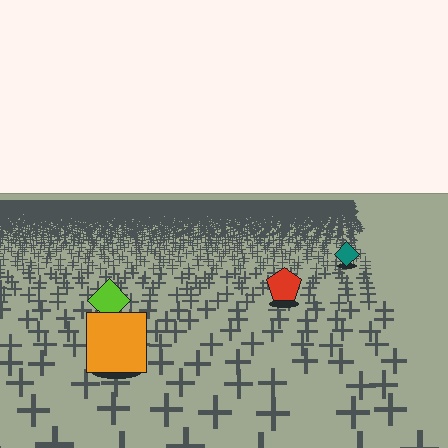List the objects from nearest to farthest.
From nearest to farthest: the orange square, the lime diamond, the red pentagon, the teal diamond.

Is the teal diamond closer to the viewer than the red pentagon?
No. The red pentagon is closer — you can tell from the texture gradient: the ground texture is coarser near it.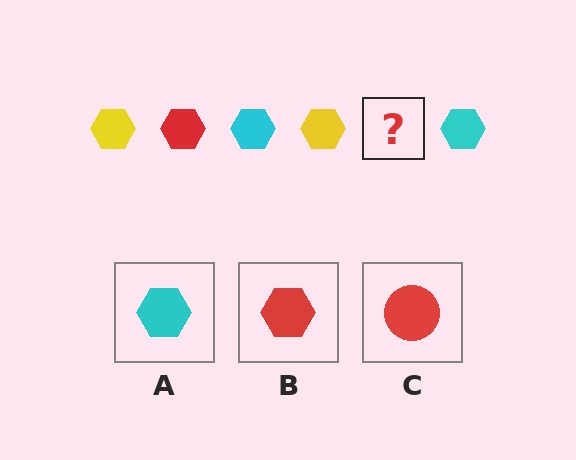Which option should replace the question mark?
Option B.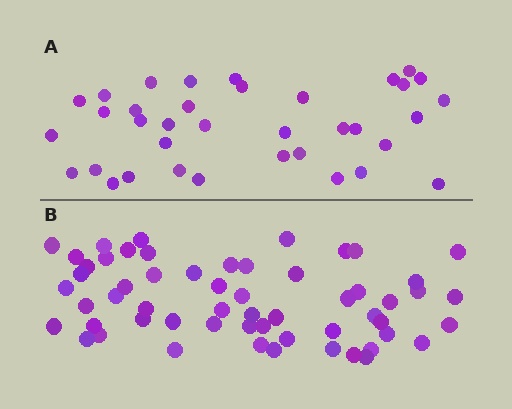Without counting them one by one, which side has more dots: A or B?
Region B (the bottom region) has more dots.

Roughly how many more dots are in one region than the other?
Region B has approximately 20 more dots than region A.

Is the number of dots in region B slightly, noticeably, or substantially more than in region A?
Region B has substantially more. The ratio is roughly 1.6 to 1.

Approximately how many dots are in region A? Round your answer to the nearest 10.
About 40 dots. (The exact count is 36, which rounds to 40.)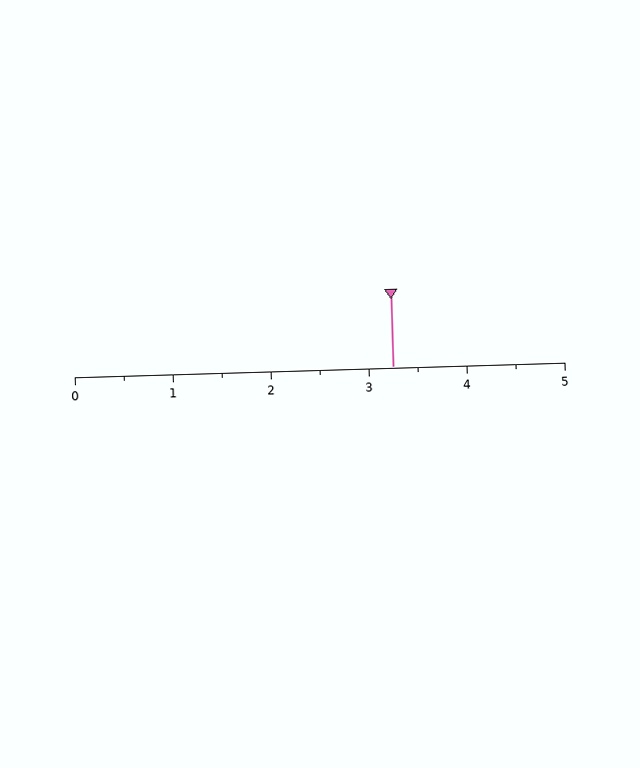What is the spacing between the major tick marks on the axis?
The major ticks are spaced 1 apart.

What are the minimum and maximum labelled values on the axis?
The axis runs from 0 to 5.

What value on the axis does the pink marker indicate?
The marker indicates approximately 3.2.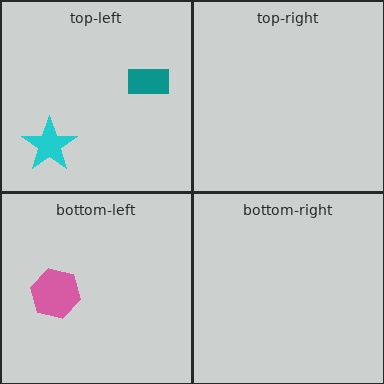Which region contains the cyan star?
The top-left region.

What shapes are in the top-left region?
The teal rectangle, the cyan star.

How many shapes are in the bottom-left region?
1.